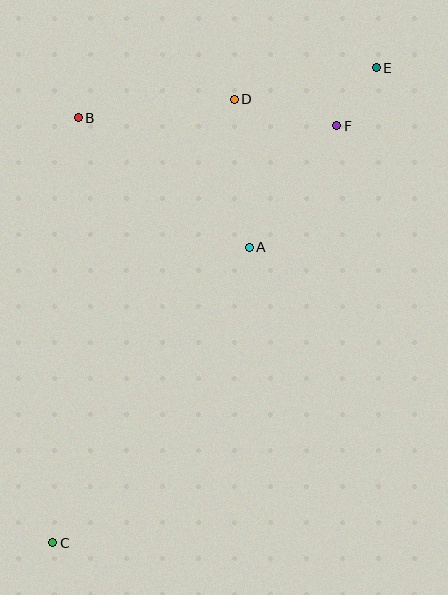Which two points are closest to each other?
Points E and F are closest to each other.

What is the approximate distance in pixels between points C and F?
The distance between C and F is approximately 505 pixels.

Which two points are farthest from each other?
Points C and E are farthest from each other.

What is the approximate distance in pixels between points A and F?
The distance between A and F is approximately 150 pixels.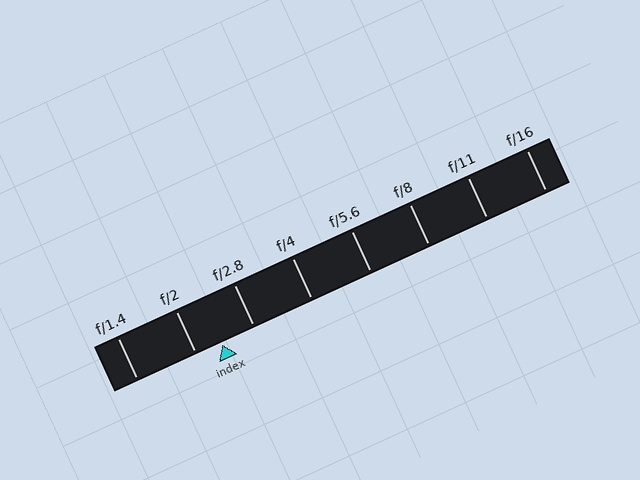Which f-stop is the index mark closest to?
The index mark is closest to f/2.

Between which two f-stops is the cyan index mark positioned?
The index mark is between f/2 and f/2.8.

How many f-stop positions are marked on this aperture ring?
There are 8 f-stop positions marked.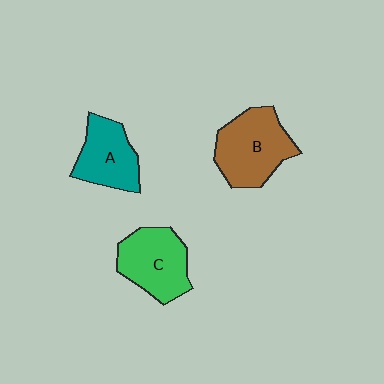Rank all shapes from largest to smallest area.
From largest to smallest: B (brown), C (green), A (teal).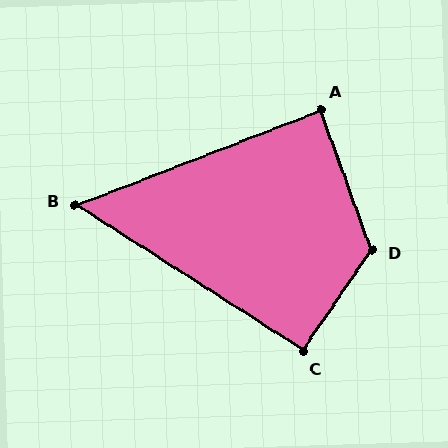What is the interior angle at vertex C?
Approximately 91 degrees (approximately right).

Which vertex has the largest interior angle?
D, at approximately 126 degrees.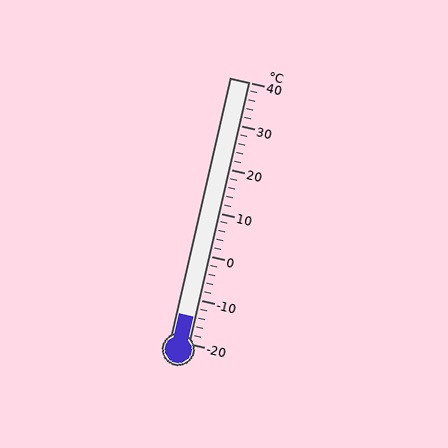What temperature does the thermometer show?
The thermometer shows approximately -14°C.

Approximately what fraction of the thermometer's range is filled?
The thermometer is filled to approximately 10% of its range.